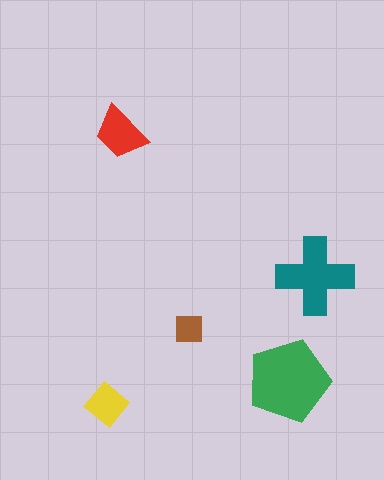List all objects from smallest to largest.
The brown square, the yellow diamond, the red trapezoid, the teal cross, the green pentagon.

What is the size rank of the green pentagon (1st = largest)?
1st.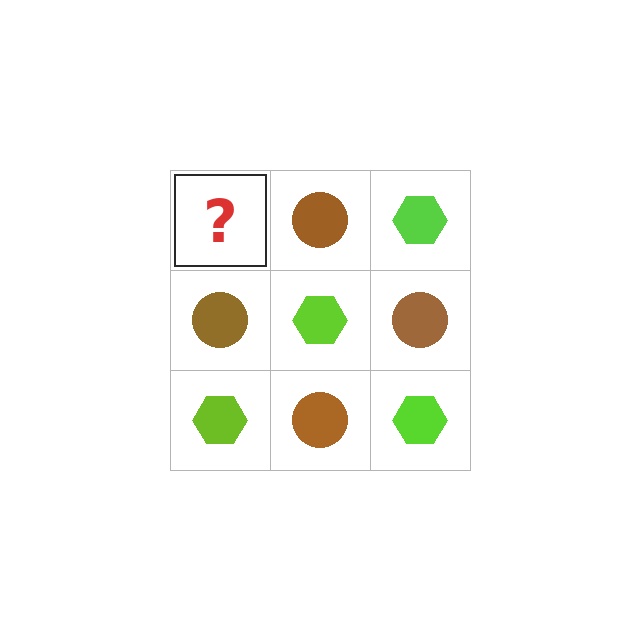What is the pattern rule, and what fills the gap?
The rule is that it alternates lime hexagon and brown circle in a checkerboard pattern. The gap should be filled with a lime hexagon.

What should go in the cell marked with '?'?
The missing cell should contain a lime hexagon.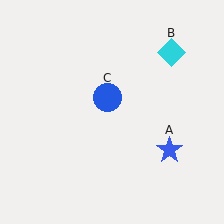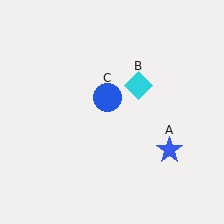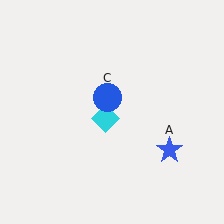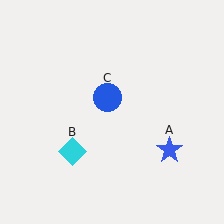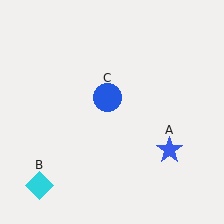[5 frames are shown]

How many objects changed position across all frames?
1 object changed position: cyan diamond (object B).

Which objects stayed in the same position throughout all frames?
Blue star (object A) and blue circle (object C) remained stationary.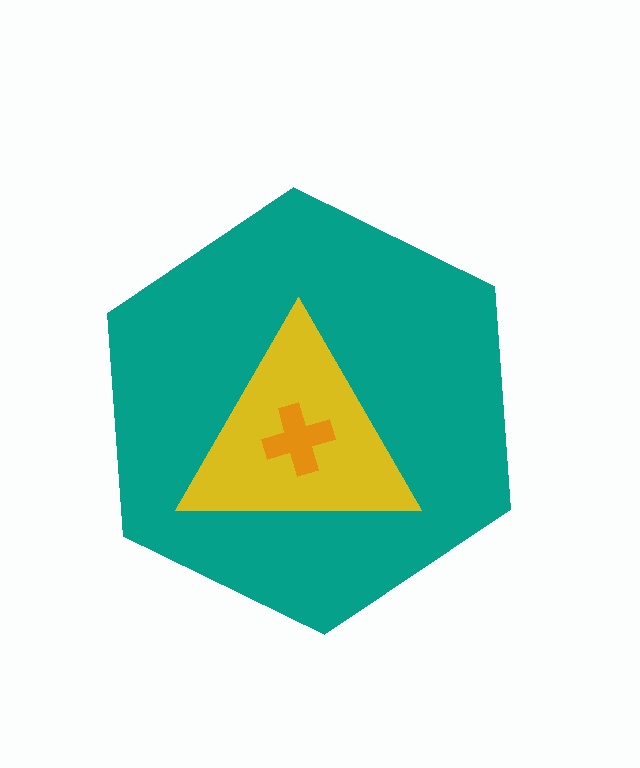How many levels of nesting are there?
3.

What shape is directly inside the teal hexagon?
The yellow triangle.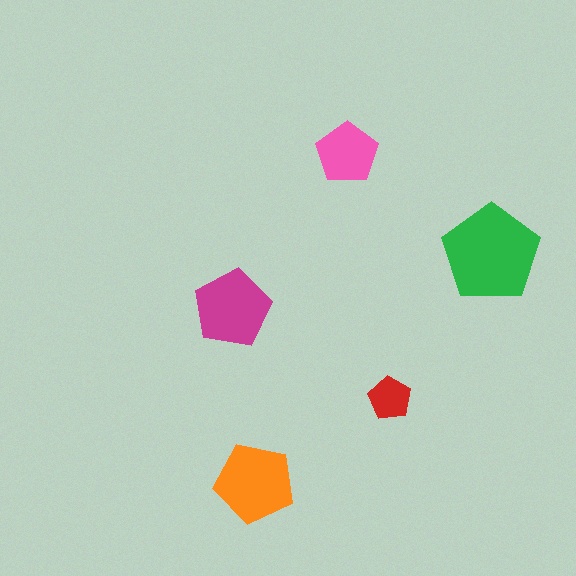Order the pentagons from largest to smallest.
the green one, the orange one, the magenta one, the pink one, the red one.